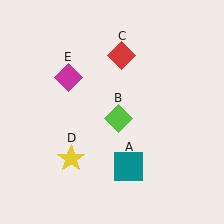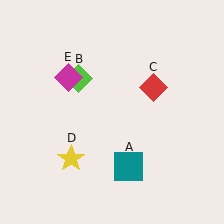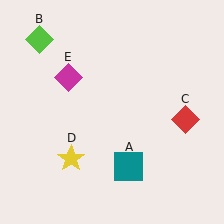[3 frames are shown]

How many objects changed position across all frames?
2 objects changed position: lime diamond (object B), red diamond (object C).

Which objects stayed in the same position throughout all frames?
Teal square (object A) and yellow star (object D) and magenta diamond (object E) remained stationary.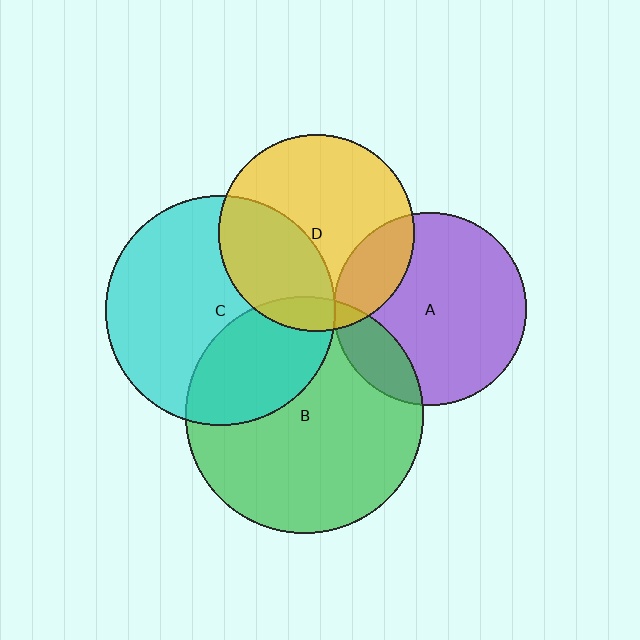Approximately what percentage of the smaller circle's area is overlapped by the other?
Approximately 35%.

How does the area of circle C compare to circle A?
Approximately 1.4 times.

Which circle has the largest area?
Circle B (green).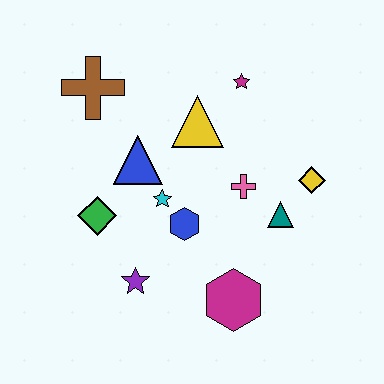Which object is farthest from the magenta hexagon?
The brown cross is farthest from the magenta hexagon.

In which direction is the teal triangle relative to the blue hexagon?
The teal triangle is to the right of the blue hexagon.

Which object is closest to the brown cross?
The blue triangle is closest to the brown cross.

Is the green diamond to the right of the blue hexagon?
No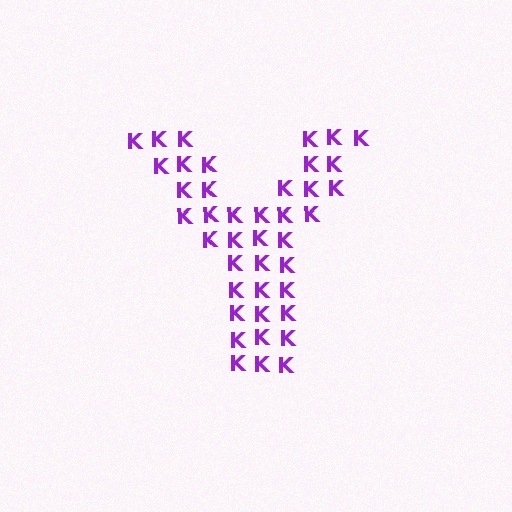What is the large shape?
The large shape is the letter Y.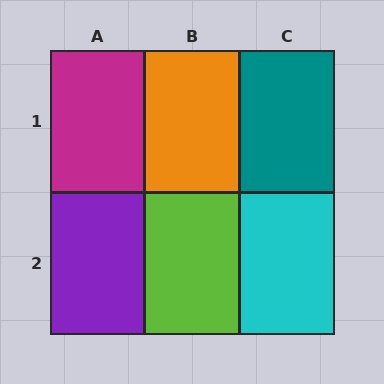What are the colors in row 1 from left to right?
Magenta, orange, teal.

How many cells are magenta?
1 cell is magenta.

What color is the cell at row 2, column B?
Lime.